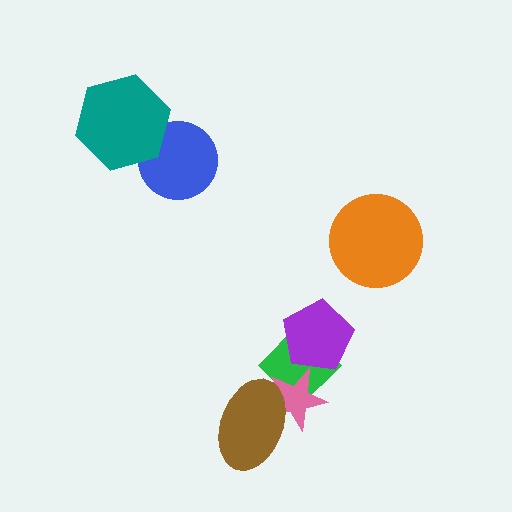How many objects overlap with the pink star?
2 objects overlap with the pink star.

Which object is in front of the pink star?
The brown ellipse is in front of the pink star.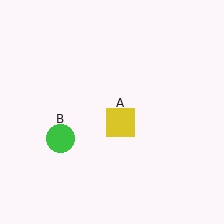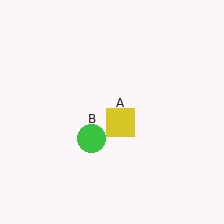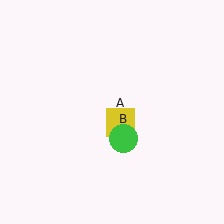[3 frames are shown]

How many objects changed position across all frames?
1 object changed position: green circle (object B).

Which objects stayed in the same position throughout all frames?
Yellow square (object A) remained stationary.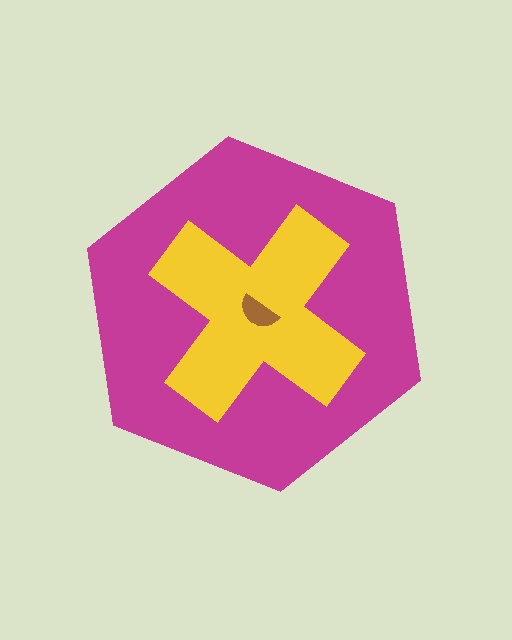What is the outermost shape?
The magenta hexagon.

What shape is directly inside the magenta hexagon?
The yellow cross.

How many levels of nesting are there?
3.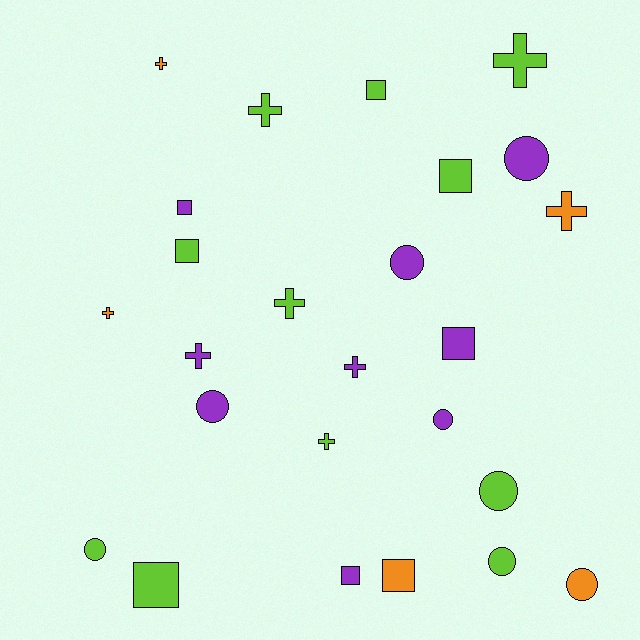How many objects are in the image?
There are 25 objects.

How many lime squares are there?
There are 4 lime squares.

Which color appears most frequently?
Lime, with 11 objects.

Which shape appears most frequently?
Cross, with 9 objects.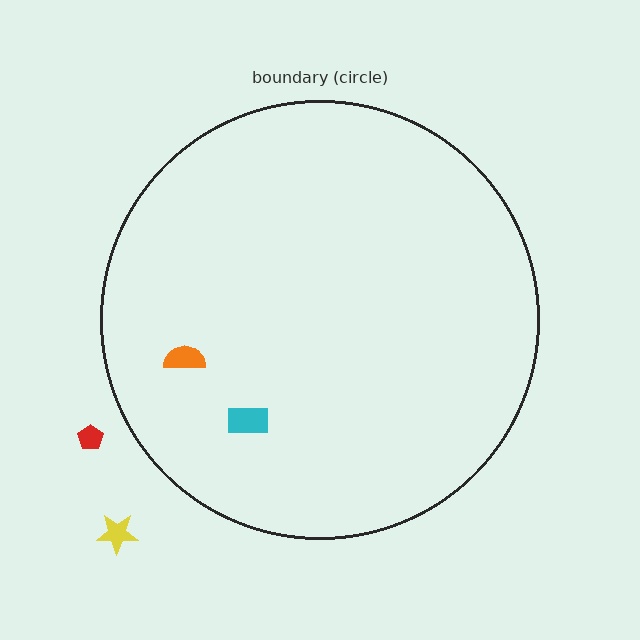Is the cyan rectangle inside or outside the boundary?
Inside.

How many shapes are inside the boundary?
2 inside, 2 outside.